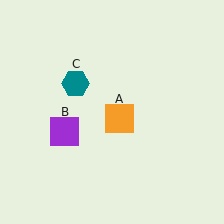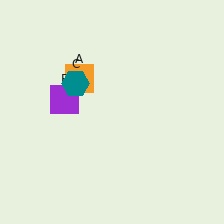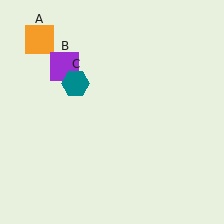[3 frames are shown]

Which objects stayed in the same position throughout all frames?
Teal hexagon (object C) remained stationary.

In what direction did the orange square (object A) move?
The orange square (object A) moved up and to the left.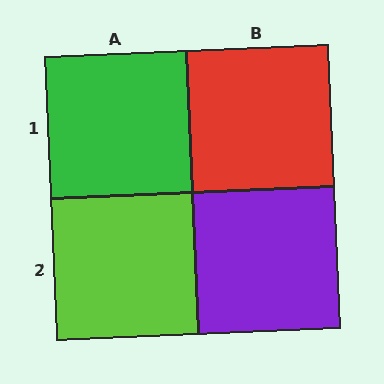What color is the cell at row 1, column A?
Green.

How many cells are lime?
1 cell is lime.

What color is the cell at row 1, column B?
Red.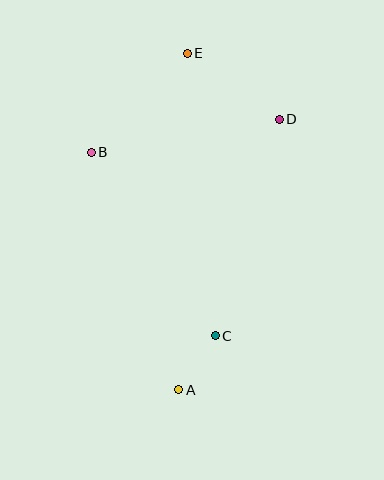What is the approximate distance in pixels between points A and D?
The distance between A and D is approximately 288 pixels.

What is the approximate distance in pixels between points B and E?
The distance between B and E is approximately 138 pixels.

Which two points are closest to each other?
Points A and C are closest to each other.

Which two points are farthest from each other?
Points A and E are farthest from each other.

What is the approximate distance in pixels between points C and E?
The distance between C and E is approximately 284 pixels.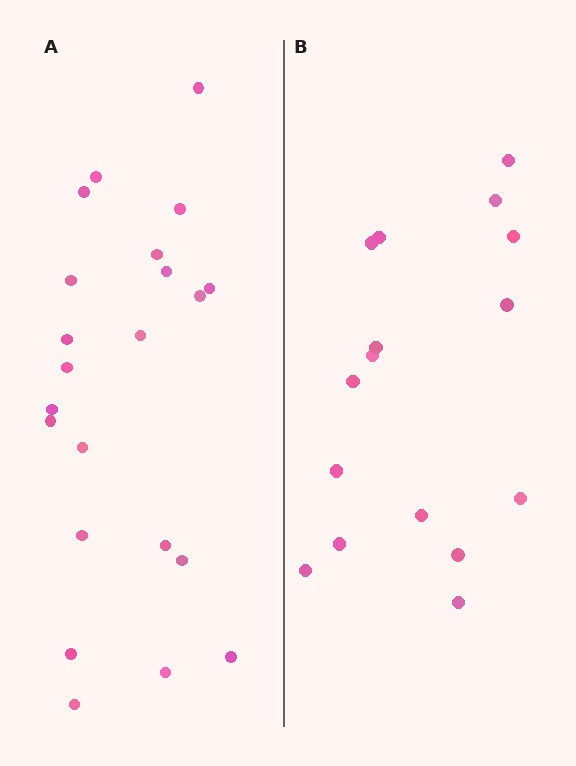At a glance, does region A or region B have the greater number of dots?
Region A (the left region) has more dots.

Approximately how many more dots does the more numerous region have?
Region A has about 6 more dots than region B.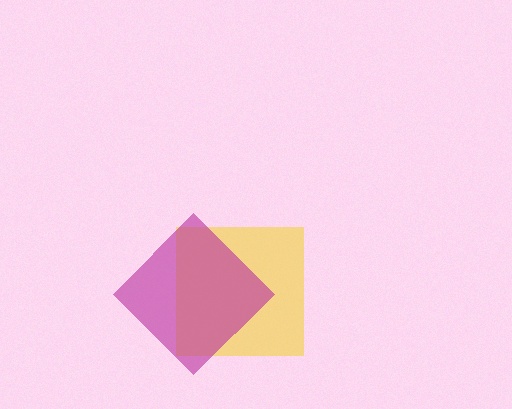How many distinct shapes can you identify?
There are 2 distinct shapes: a yellow square, a magenta diamond.